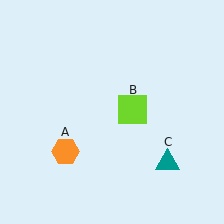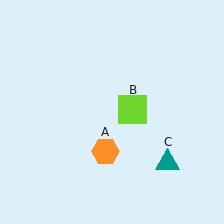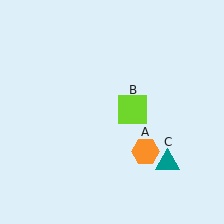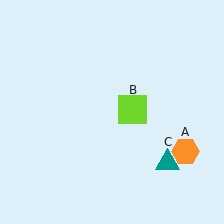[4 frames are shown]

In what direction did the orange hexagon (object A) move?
The orange hexagon (object A) moved right.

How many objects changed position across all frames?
1 object changed position: orange hexagon (object A).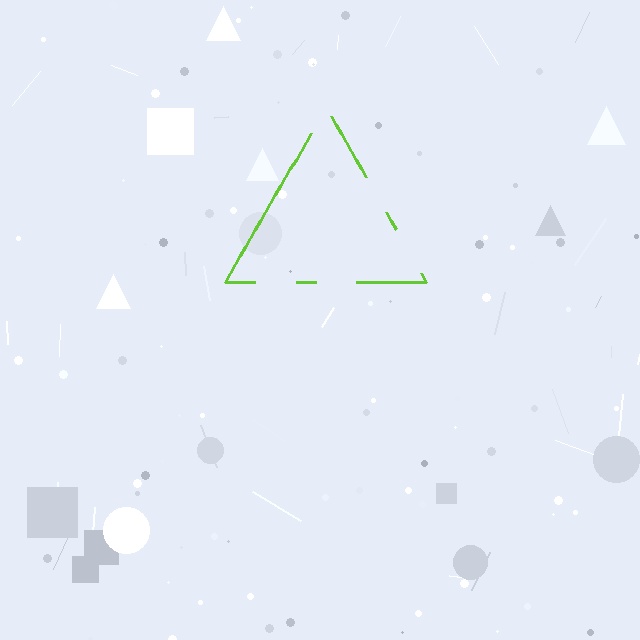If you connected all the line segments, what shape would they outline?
They would outline a triangle.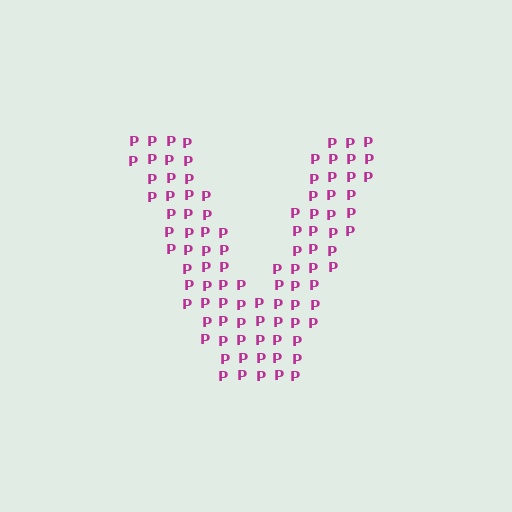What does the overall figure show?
The overall figure shows the letter V.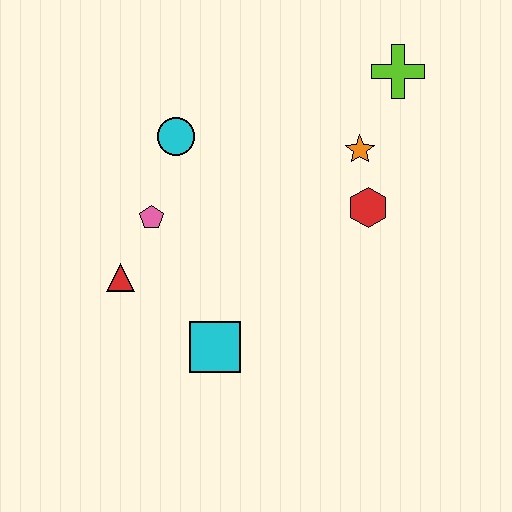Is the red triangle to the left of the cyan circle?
Yes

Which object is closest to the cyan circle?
The pink pentagon is closest to the cyan circle.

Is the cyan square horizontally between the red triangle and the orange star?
Yes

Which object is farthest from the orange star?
The red triangle is farthest from the orange star.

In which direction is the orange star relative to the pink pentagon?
The orange star is to the right of the pink pentagon.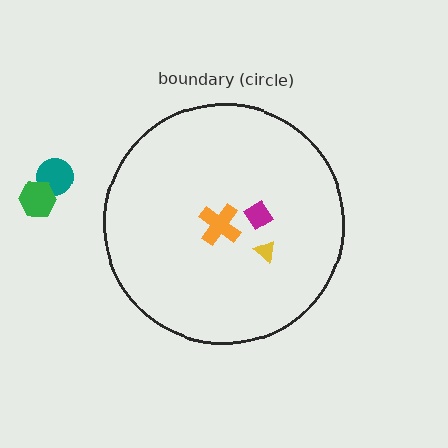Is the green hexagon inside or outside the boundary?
Outside.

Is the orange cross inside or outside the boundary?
Inside.